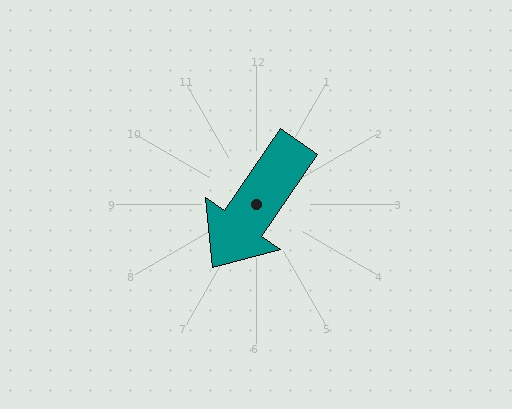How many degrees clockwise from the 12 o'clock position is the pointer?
Approximately 214 degrees.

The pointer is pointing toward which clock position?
Roughly 7 o'clock.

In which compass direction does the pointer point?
Southwest.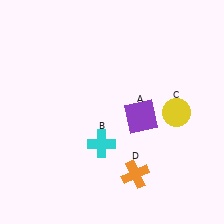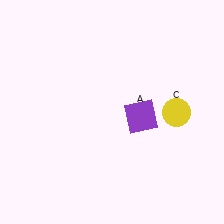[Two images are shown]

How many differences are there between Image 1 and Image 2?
There are 2 differences between the two images.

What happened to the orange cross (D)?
The orange cross (D) was removed in Image 2. It was in the bottom-right area of Image 1.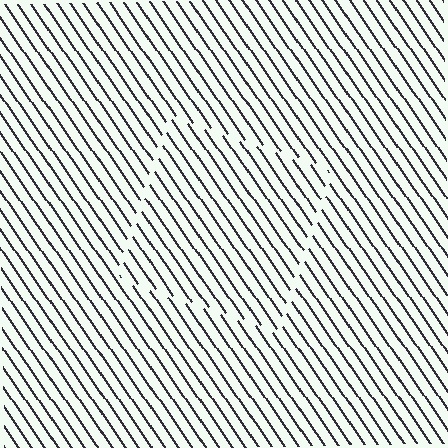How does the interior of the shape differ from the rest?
The interior of the shape contains the same grating, shifted by half a period — the contour is defined by the phase discontinuity where line-ends from the inner and outer gratings abut.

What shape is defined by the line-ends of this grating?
An illusory square. The interior of the shape contains the same grating, shifted by half a period — the contour is defined by the phase discontinuity where line-ends from the inner and outer gratings abut.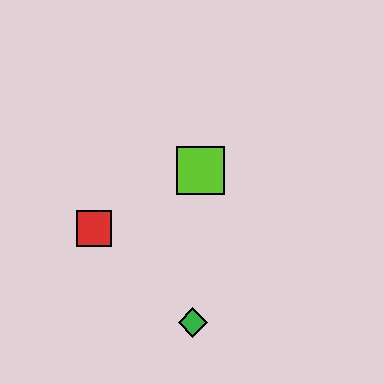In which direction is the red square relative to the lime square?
The red square is to the left of the lime square.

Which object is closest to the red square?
The lime square is closest to the red square.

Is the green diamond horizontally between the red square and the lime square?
Yes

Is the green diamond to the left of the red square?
No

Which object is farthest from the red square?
The green diamond is farthest from the red square.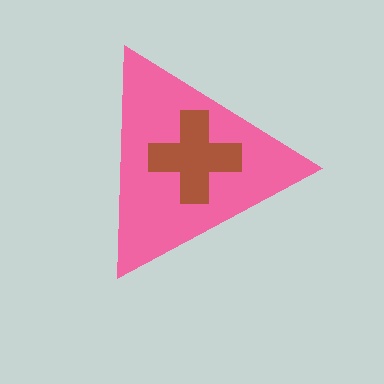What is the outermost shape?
The pink triangle.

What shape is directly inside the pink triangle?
The brown cross.